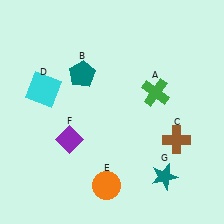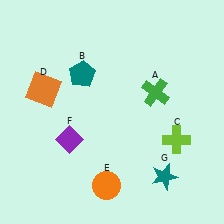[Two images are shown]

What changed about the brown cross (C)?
In Image 1, C is brown. In Image 2, it changed to lime.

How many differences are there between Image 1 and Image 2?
There are 2 differences between the two images.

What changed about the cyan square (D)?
In Image 1, D is cyan. In Image 2, it changed to orange.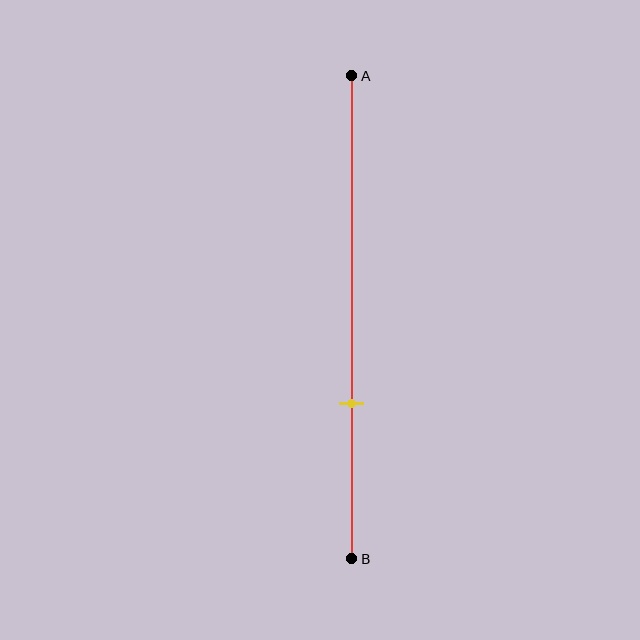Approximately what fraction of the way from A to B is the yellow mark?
The yellow mark is approximately 70% of the way from A to B.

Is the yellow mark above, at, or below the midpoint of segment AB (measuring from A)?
The yellow mark is below the midpoint of segment AB.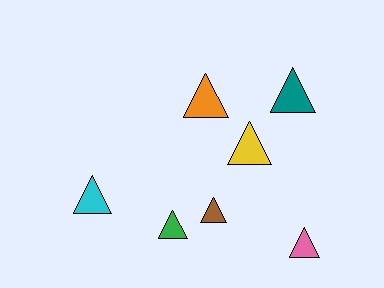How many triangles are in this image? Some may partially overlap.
There are 7 triangles.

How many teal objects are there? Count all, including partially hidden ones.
There is 1 teal object.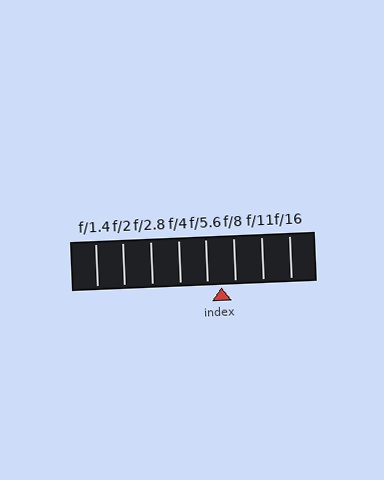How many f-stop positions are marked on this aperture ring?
There are 8 f-stop positions marked.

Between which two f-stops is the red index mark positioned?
The index mark is between f/5.6 and f/8.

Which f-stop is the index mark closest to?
The index mark is closest to f/5.6.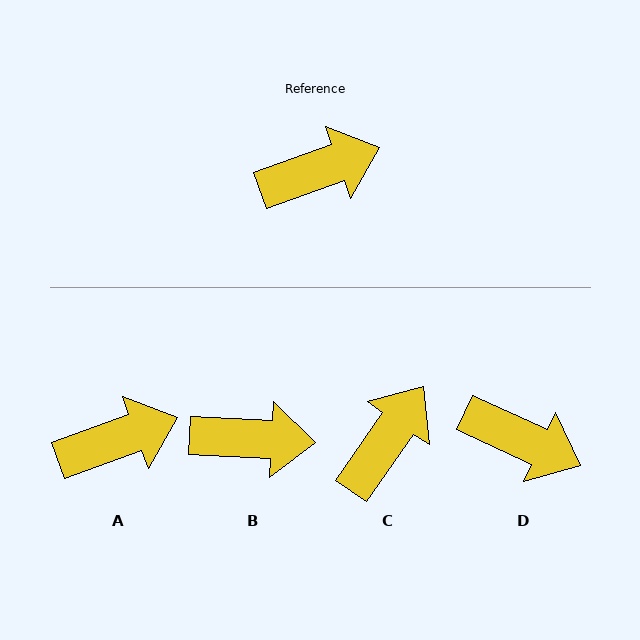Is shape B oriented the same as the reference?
No, it is off by about 23 degrees.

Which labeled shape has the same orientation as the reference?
A.